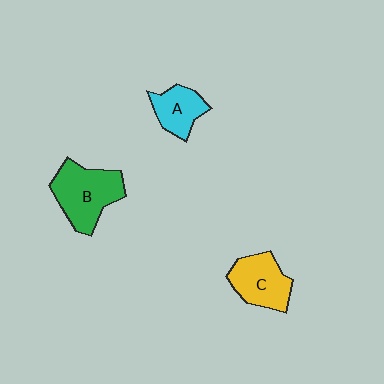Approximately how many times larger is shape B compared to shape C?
Approximately 1.3 times.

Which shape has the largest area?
Shape B (green).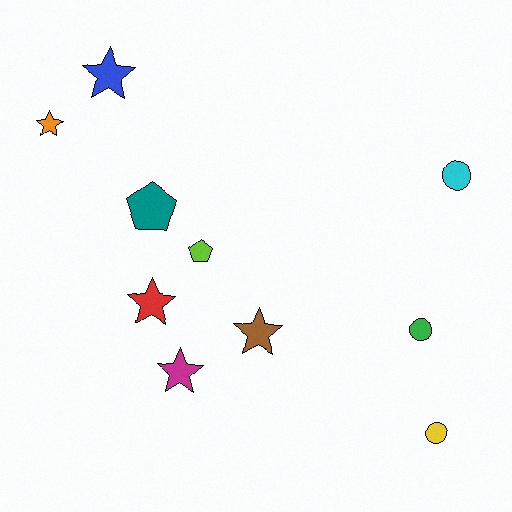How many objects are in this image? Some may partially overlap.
There are 10 objects.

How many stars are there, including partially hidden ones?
There are 5 stars.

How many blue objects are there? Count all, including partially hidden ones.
There is 1 blue object.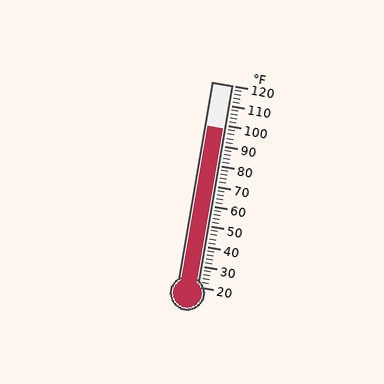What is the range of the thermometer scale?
The thermometer scale ranges from 20°F to 120°F.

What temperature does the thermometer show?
The thermometer shows approximately 98°F.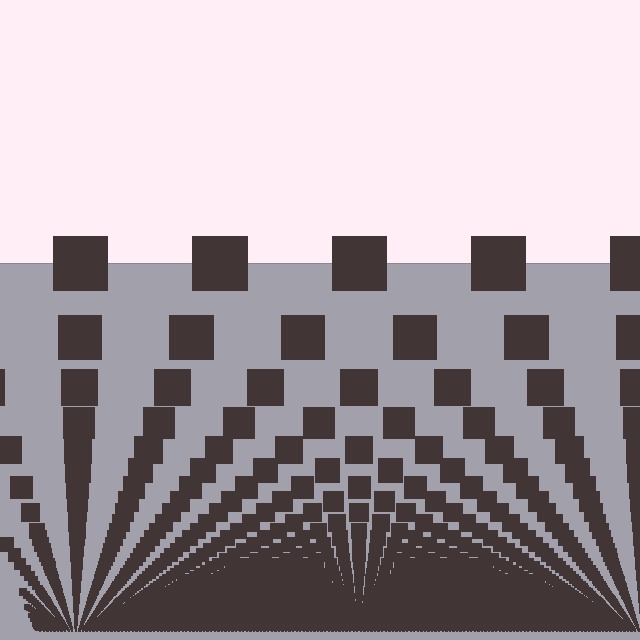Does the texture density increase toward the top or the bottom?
Density increases toward the bottom.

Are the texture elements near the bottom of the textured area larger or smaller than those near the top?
Smaller. The gradient is inverted — elements near the bottom are smaller and denser.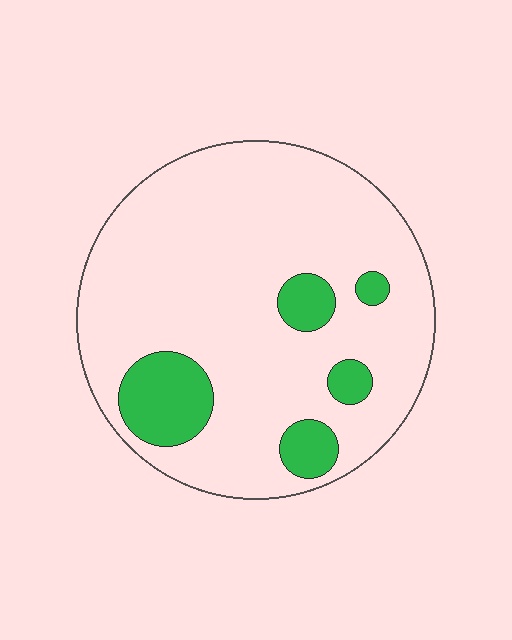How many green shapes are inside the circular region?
5.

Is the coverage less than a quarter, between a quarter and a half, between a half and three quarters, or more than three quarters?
Less than a quarter.